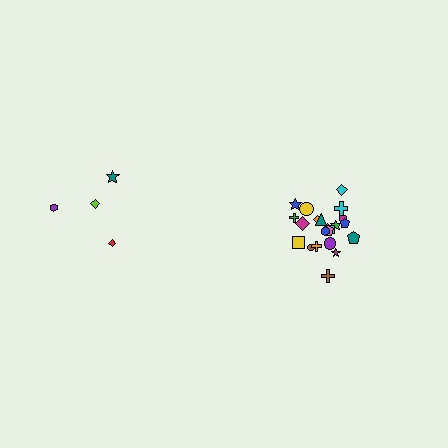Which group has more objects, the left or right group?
The right group.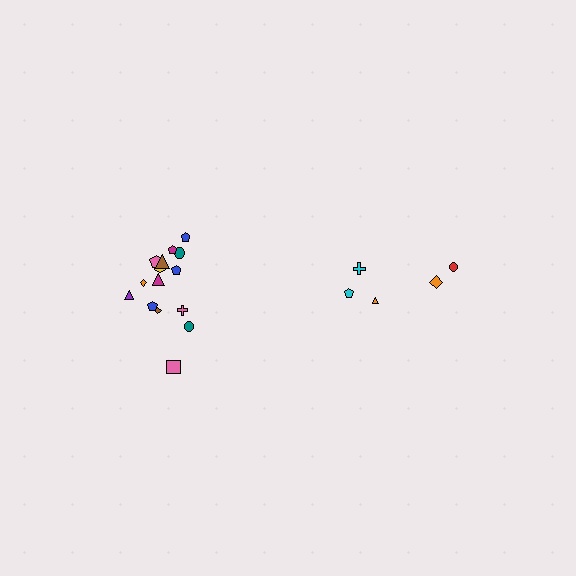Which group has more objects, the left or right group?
The left group.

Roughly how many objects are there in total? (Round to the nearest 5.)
Roughly 20 objects in total.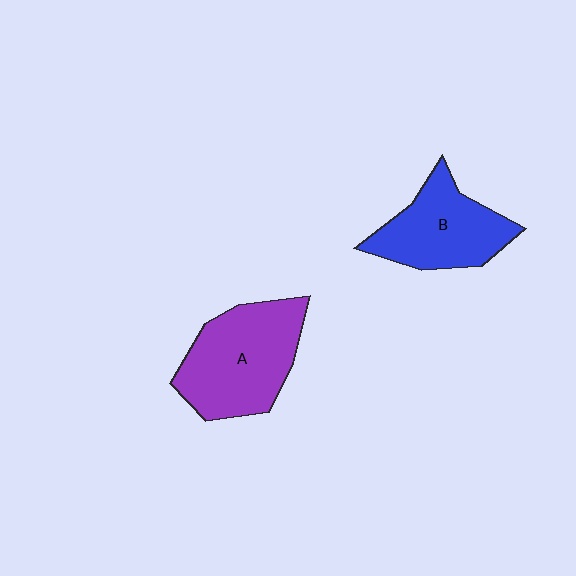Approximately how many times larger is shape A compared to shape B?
Approximately 1.2 times.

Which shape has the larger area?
Shape A (purple).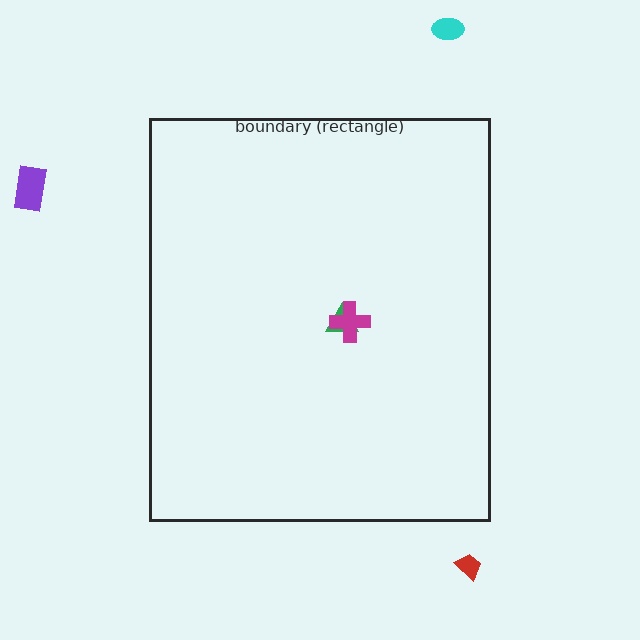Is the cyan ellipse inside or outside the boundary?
Outside.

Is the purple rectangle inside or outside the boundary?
Outside.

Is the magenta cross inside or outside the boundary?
Inside.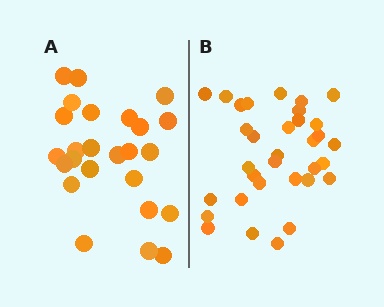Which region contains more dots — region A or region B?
Region B (the right region) has more dots.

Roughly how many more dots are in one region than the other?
Region B has roughly 8 or so more dots than region A.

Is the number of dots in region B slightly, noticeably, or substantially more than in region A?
Region B has noticeably more, but not dramatically so. The ratio is roughly 1.3 to 1.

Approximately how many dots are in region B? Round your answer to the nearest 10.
About 30 dots. (The exact count is 33, which rounds to 30.)